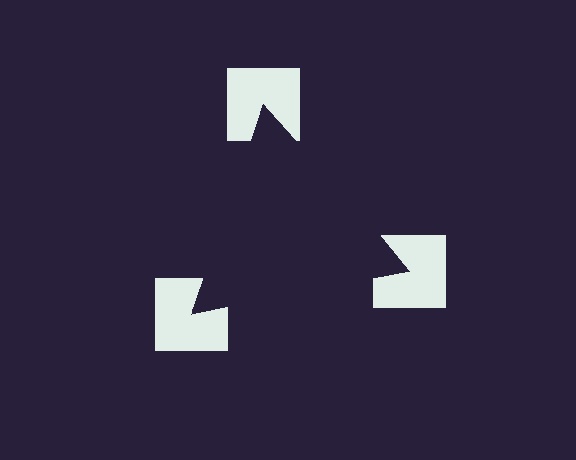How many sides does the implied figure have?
3 sides.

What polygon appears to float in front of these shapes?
An illusory triangle — its edges are inferred from the aligned wedge cuts in the notched squares, not physically drawn.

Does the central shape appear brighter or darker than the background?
It typically appears slightly darker than the background, even though no actual brightness change is drawn.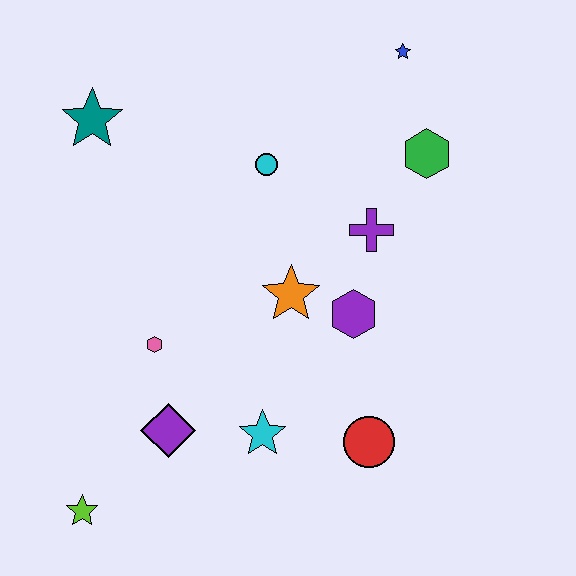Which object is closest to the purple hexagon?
The orange star is closest to the purple hexagon.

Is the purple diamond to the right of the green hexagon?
No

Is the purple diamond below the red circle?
No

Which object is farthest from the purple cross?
The lime star is farthest from the purple cross.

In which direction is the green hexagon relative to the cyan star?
The green hexagon is above the cyan star.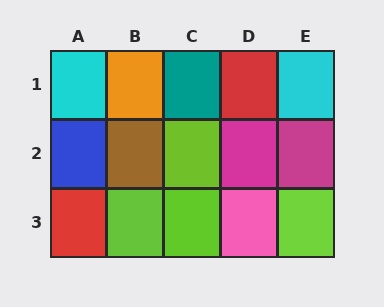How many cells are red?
2 cells are red.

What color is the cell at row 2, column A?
Blue.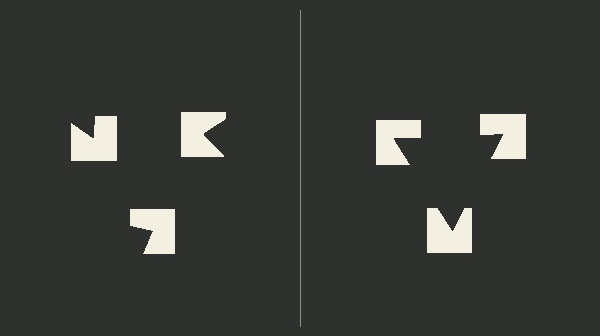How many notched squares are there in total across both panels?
6 — 3 on each side.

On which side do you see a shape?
An illusory triangle appears on the right side. On the left side the wedge cuts are rotated, so no coherent shape forms.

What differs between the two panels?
The notched squares are positioned identically on both sides; only the wedge orientations differ. On the right they align to a triangle; on the left they are misaligned.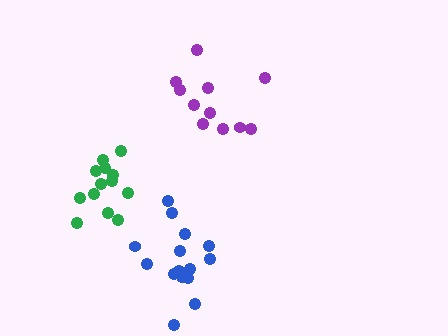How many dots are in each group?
Group 1: 15 dots, Group 2: 13 dots, Group 3: 11 dots (39 total).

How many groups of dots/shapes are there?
There are 3 groups.